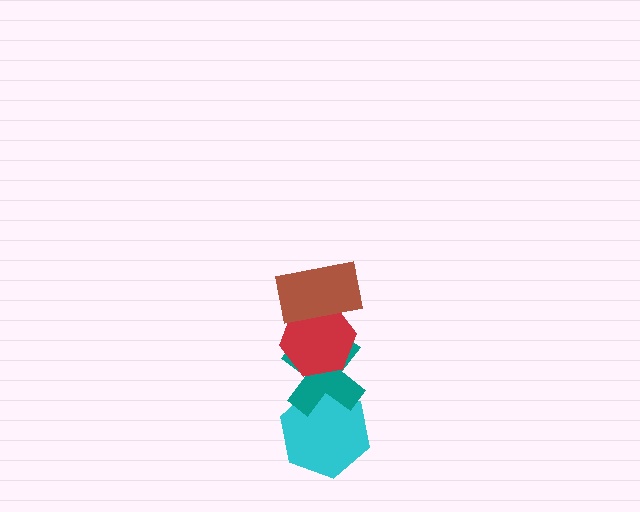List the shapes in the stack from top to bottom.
From top to bottom: the brown rectangle, the red hexagon, the teal cross, the cyan hexagon.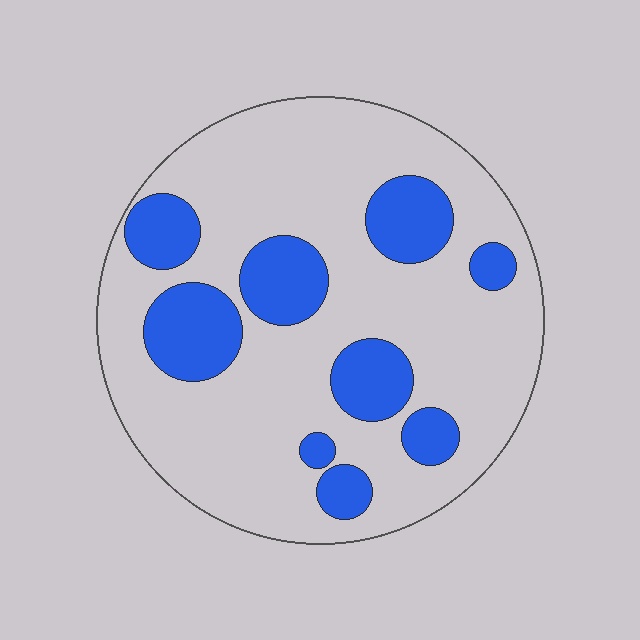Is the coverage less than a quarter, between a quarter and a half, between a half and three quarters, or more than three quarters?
Less than a quarter.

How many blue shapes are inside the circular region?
9.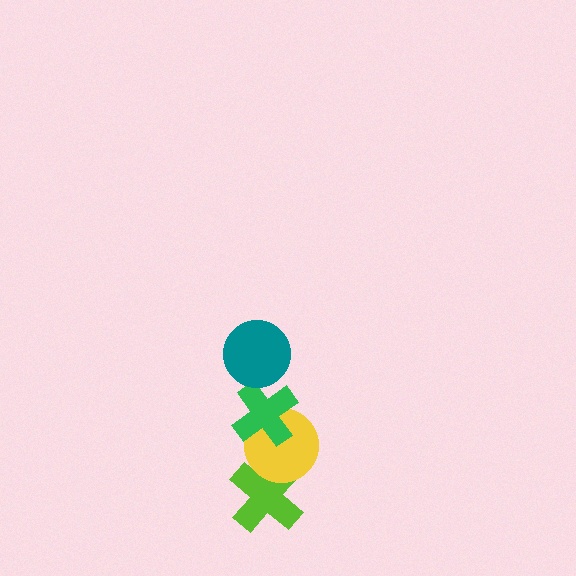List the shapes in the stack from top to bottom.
From top to bottom: the teal circle, the green cross, the yellow circle, the lime cross.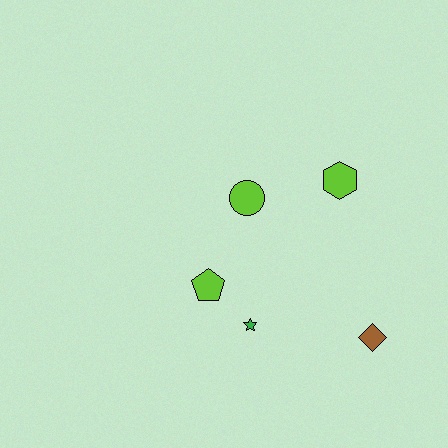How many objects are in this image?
There are 5 objects.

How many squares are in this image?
There are no squares.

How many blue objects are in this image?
There are no blue objects.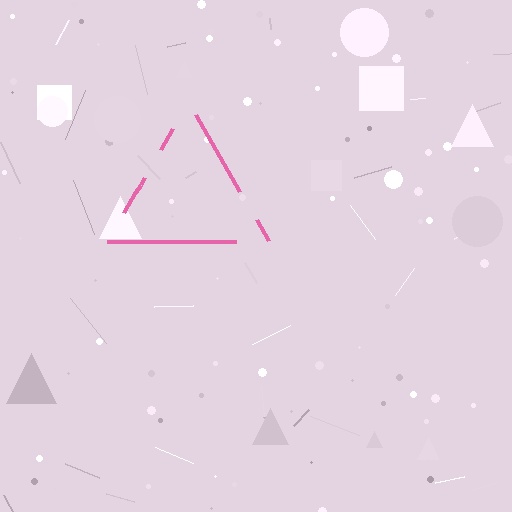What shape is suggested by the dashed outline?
The dashed outline suggests a triangle.